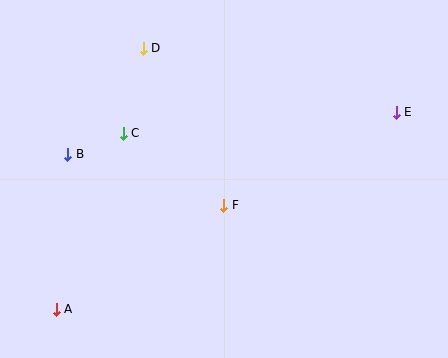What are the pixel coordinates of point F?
Point F is at (224, 205).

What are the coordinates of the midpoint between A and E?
The midpoint between A and E is at (226, 211).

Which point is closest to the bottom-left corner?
Point A is closest to the bottom-left corner.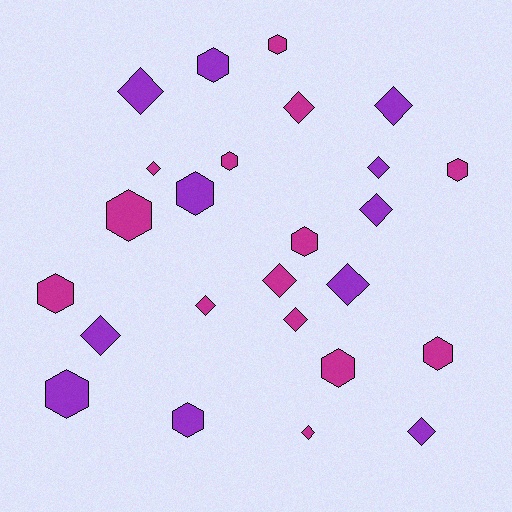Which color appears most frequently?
Magenta, with 14 objects.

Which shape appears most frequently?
Diamond, with 13 objects.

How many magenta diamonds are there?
There are 6 magenta diamonds.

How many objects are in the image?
There are 25 objects.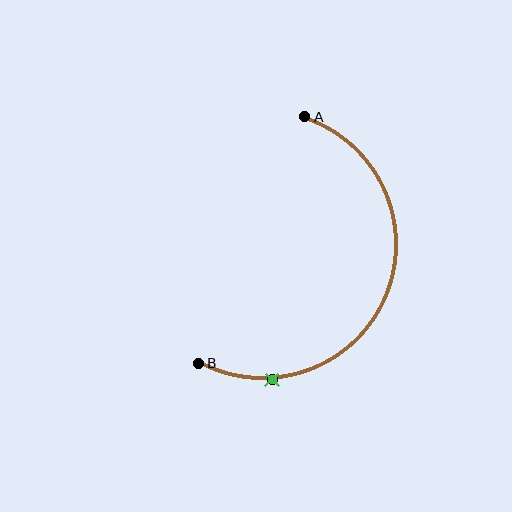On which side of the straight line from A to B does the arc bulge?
The arc bulges to the right of the straight line connecting A and B.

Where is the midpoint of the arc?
The arc midpoint is the point on the curve farthest from the straight line joining A and B. It sits to the right of that line.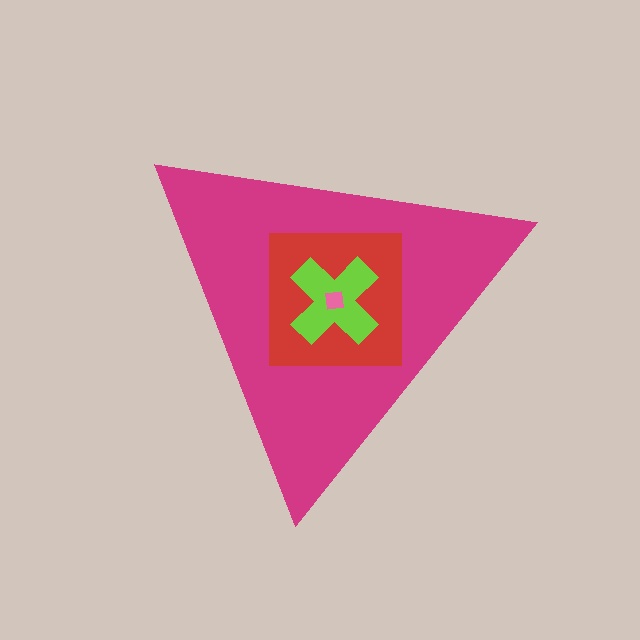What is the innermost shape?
The pink square.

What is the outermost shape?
The magenta triangle.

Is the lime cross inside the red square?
Yes.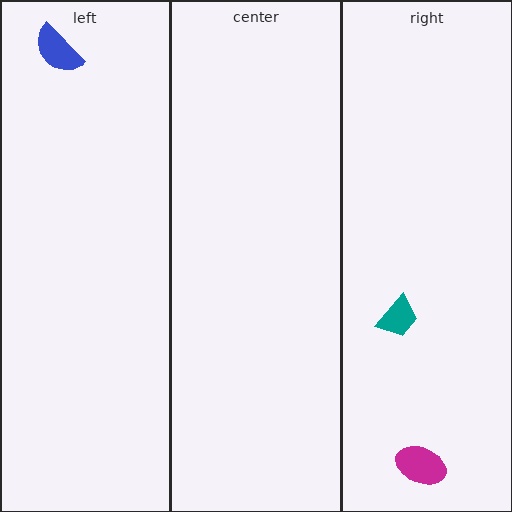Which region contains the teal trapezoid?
The right region.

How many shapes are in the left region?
1.